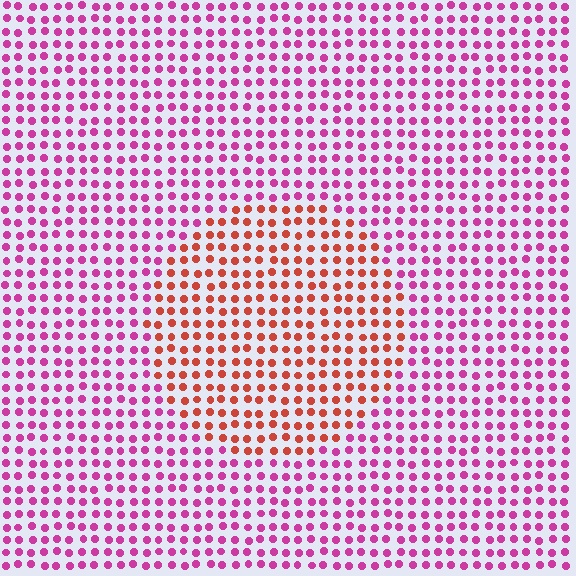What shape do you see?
I see a circle.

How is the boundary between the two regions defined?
The boundary is defined purely by a slight shift in hue (about 47 degrees). Spacing, size, and orientation are identical on both sides.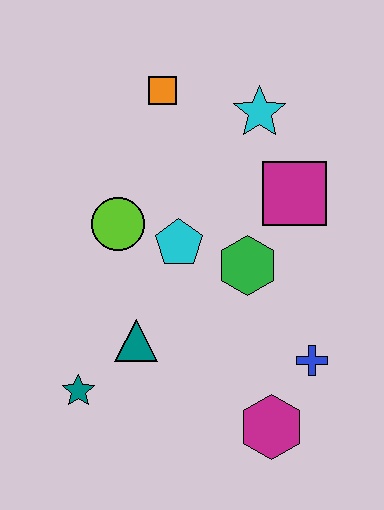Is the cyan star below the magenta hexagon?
No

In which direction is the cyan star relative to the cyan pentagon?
The cyan star is above the cyan pentagon.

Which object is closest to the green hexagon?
The cyan pentagon is closest to the green hexagon.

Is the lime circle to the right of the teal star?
Yes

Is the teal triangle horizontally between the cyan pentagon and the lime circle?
Yes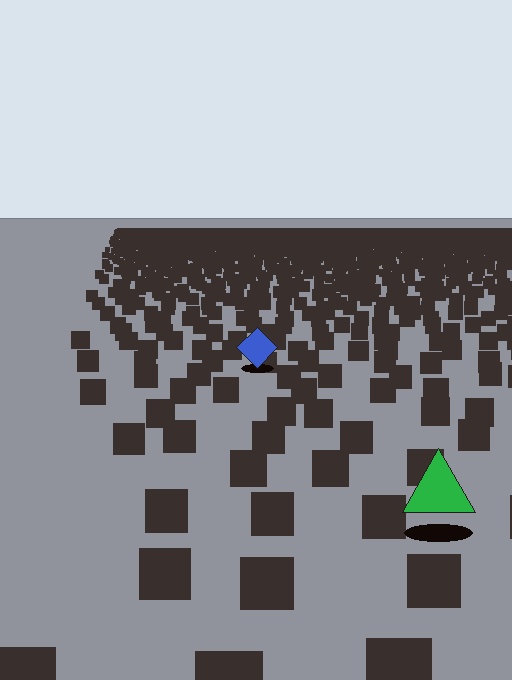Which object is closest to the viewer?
The green triangle is closest. The texture marks near it are larger and more spread out.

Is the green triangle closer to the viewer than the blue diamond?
Yes. The green triangle is closer — you can tell from the texture gradient: the ground texture is coarser near it.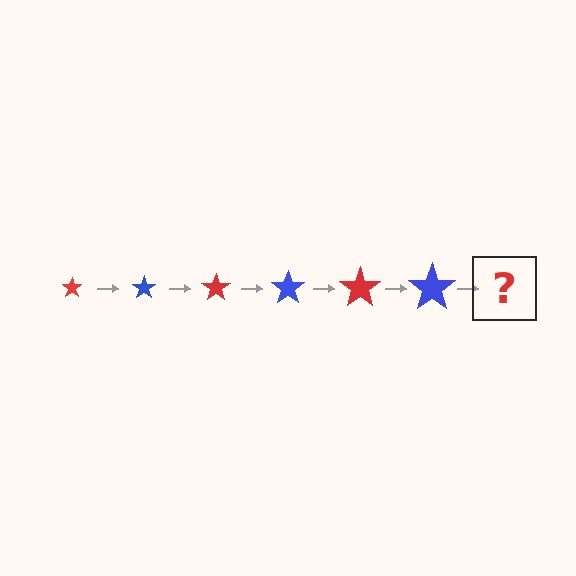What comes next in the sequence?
The next element should be a red star, larger than the previous one.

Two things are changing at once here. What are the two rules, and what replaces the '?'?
The two rules are that the star grows larger each step and the color cycles through red and blue. The '?' should be a red star, larger than the previous one.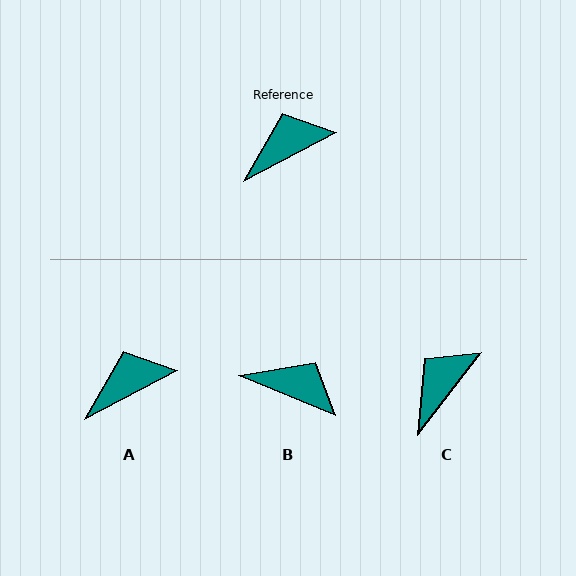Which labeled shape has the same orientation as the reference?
A.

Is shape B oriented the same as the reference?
No, it is off by about 51 degrees.